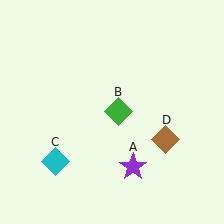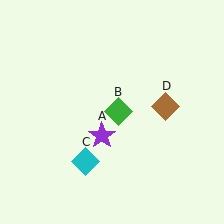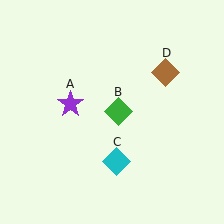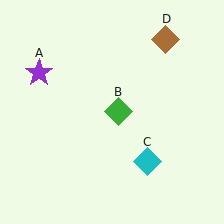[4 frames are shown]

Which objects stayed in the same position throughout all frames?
Green diamond (object B) remained stationary.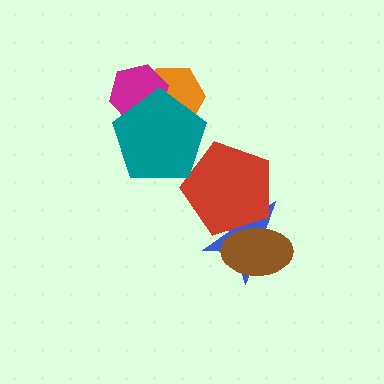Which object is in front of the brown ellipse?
The red pentagon is in front of the brown ellipse.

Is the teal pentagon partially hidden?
No, no other shape covers it.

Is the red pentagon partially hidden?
Yes, it is partially covered by another shape.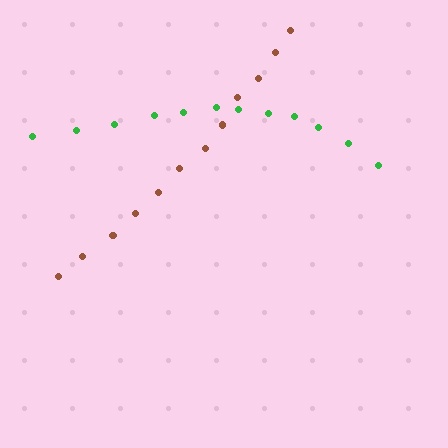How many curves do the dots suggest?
There are 2 distinct paths.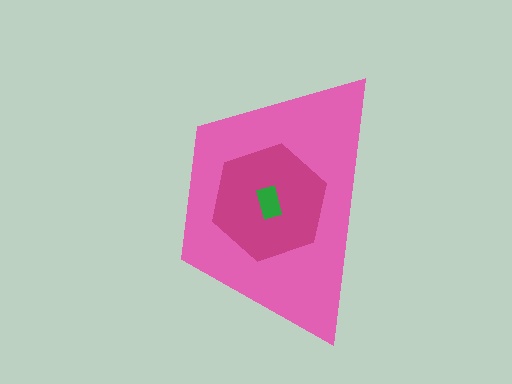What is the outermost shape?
The pink trapezoid.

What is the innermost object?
The green rectangle.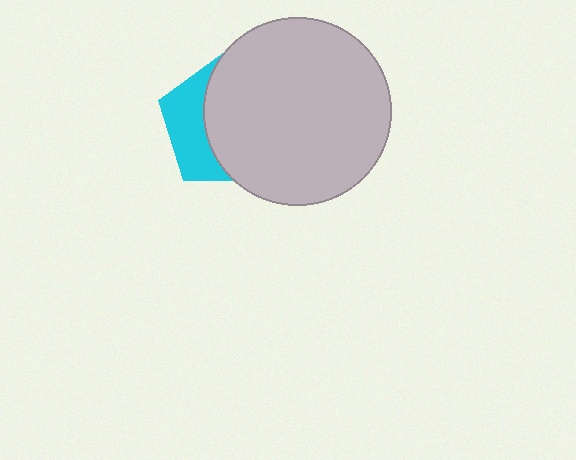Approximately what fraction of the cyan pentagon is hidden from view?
Roughly 65% of the cyan pentagon is hidden behind the light gray circle.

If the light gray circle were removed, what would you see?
You would see the complete cyan pentagon.